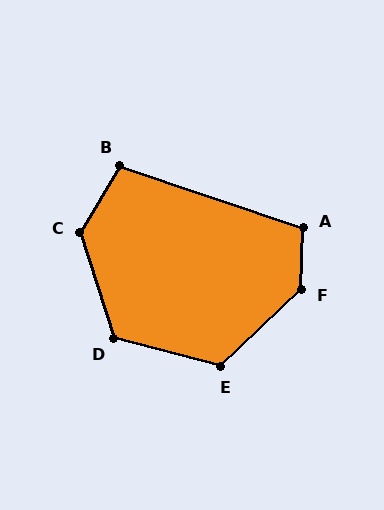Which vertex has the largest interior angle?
F, at approximately 135 degrees.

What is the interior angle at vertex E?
Approximately 122 degrees (obtuse).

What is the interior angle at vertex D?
Approximately 122 degrees (obtuse).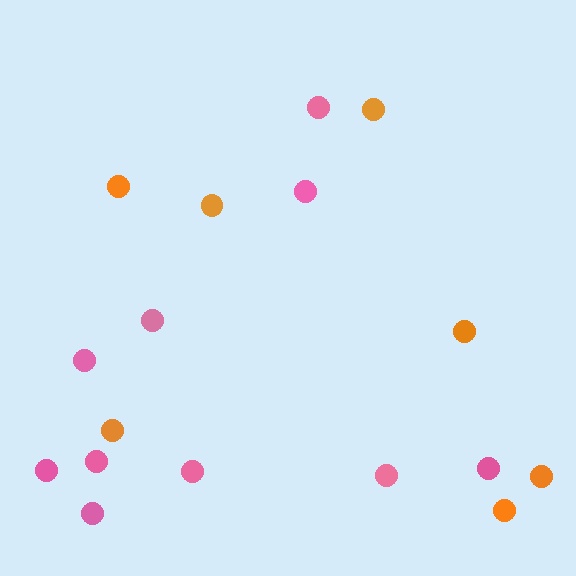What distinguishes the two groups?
There are 2 groups: one group of pink circles (10) and one group of orange circles (7).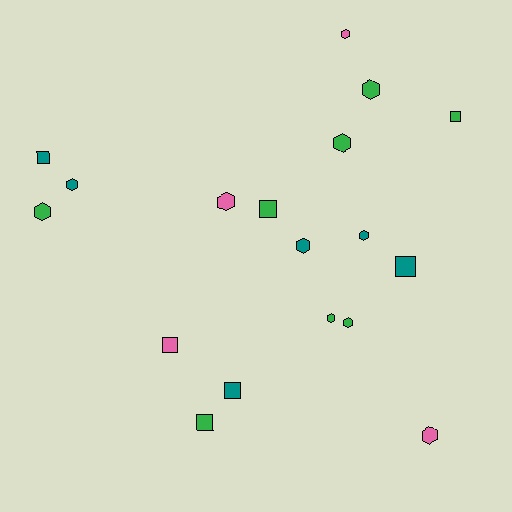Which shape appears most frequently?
Hexagon, with 11 objects.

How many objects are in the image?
There are 18 objects.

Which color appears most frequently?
Green, with 8 objects.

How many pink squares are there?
There is 1 pink square.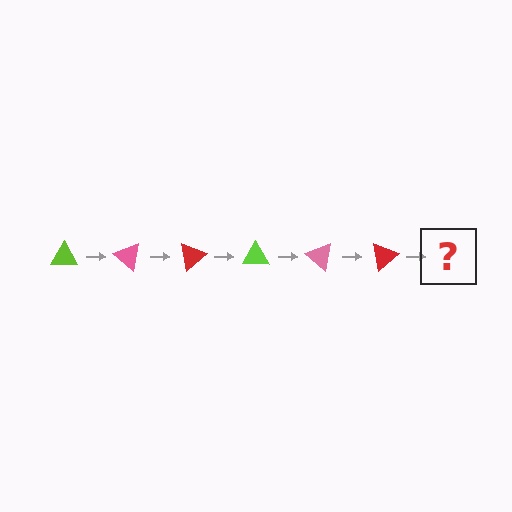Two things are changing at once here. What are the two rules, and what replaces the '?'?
The two rules are that it rotates 40 degrees each step and the color cycles through lime, pink, and red. The '?' should be a lime triangle, rotated 240 degrees from the start.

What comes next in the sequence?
The next element should be a lime triangle, rotated 240 degrees from the start.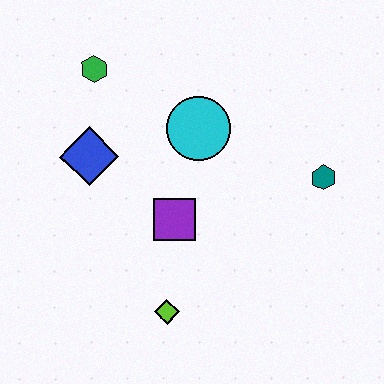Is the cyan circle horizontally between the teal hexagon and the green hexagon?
Yes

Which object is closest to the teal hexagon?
The cyan circle is closest to the teal hexagon.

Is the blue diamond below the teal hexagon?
No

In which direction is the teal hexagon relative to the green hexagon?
The teal hexagon is to the right of the green hexagon.